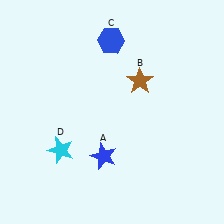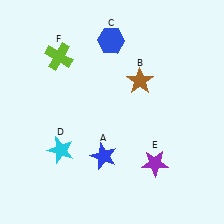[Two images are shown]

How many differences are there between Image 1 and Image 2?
There are 2 differences between the two images.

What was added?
A purple star (E), a lime cross (F) were added in Image 2.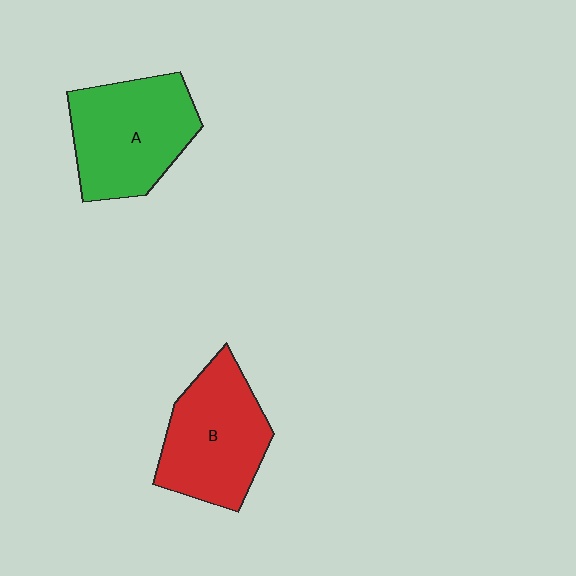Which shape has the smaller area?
Shape B (red).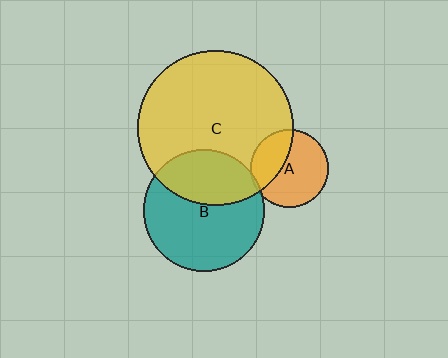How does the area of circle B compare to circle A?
Approximately 2.4 times.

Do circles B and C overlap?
Yes.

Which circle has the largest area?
Circle C (yellow).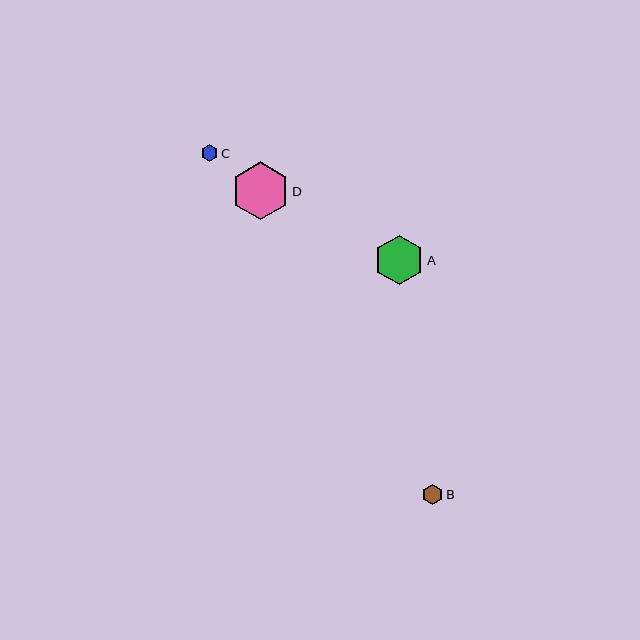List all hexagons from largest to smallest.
From largest to smallest: D, A, B, C.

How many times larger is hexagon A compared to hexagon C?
Hexagon A is approximately 3.0 times the size of hexagon C.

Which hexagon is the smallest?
Hexagon C is the smallest with a size of approximately 17 pixels.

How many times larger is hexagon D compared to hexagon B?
Hexagon D is approximately 2.8 times the size of hexagon B.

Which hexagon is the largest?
Hexagon D is the largest with a size of approximately 58 pixels.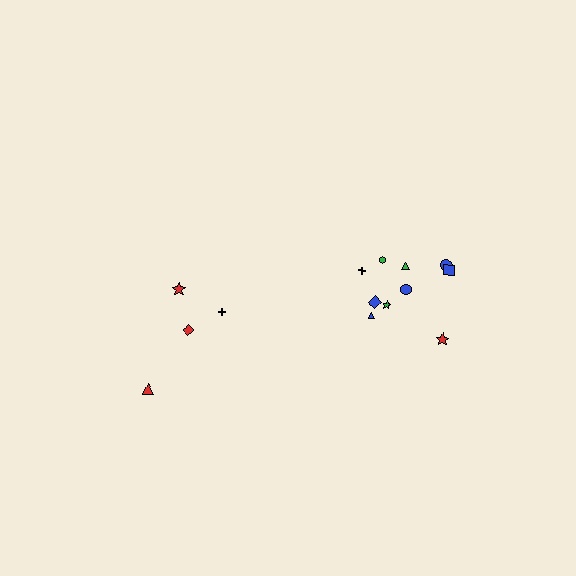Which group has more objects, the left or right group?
The right group.